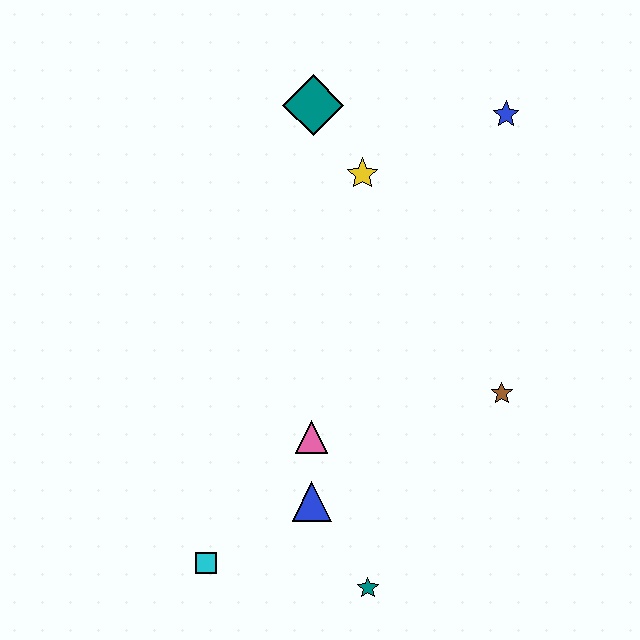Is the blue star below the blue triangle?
No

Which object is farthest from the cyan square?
The blue star is farthest from the cyan square.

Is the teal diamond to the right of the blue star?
No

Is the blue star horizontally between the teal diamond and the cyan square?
No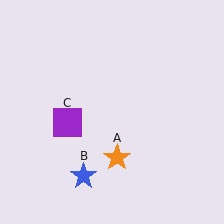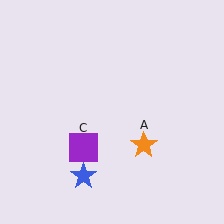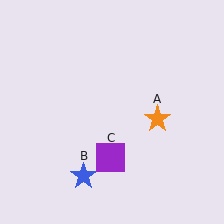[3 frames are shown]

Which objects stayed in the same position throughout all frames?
Blue star (object B) remained stationary.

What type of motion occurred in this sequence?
The orange star (object A), purple square (object C) rotated counterclockwise around the center of the scene.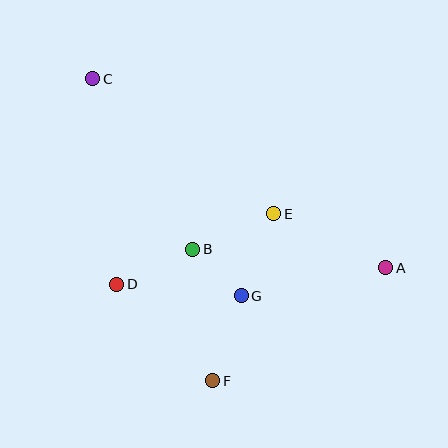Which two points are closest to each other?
Points B and G are closest to each other.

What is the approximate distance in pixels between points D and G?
The distance between D and G is approximately 125 pixels.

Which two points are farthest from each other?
Points A and C are farthest from each other.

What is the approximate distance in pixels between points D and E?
The distance between D and E is approximately 172 pixels.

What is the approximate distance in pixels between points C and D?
The distance between C and D is approximately 206 pixels.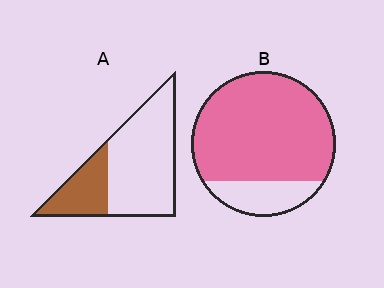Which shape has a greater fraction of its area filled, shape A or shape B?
Shape B.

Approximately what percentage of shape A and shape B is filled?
A is approximately 30% and B is approximately 80%.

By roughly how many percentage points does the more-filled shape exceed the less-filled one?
By roughly 50 percentage points (B over A).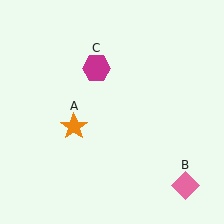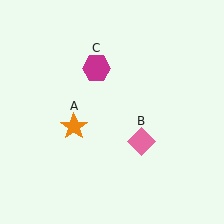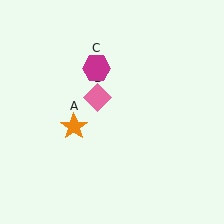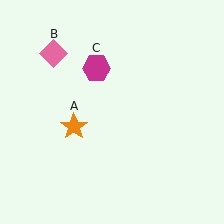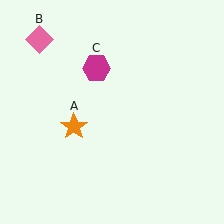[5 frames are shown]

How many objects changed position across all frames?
1 object changed position: pink diamond (object B).